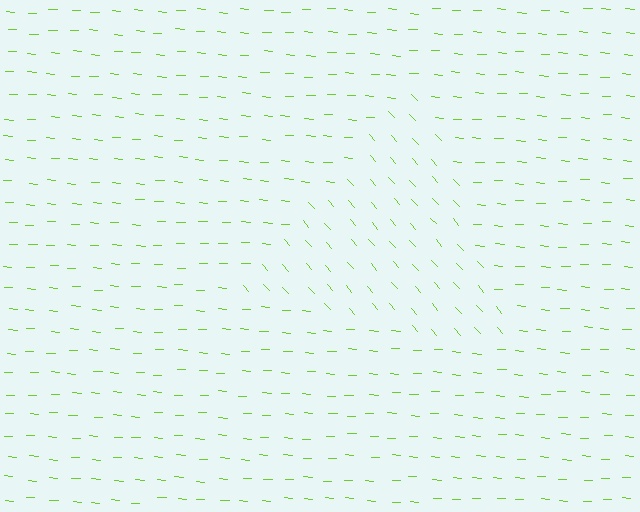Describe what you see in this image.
The image is filled with small lime line segments. A triangle region in the image has lines oriented differently from the surrounding lines, creating a visible texture boundary.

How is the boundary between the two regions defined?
The boundary is defined purely by a change in line orientation (approximately 45 degrees difference). All lines are the same color and thickness.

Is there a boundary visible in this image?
Yes, there is a texture boundary formed by a change in line orientation.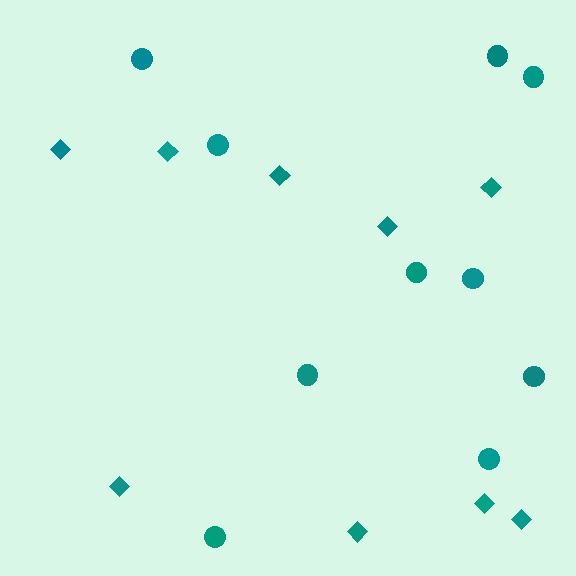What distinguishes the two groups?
There are 2 groups: one group of circles (10) and one group of diamonds (9).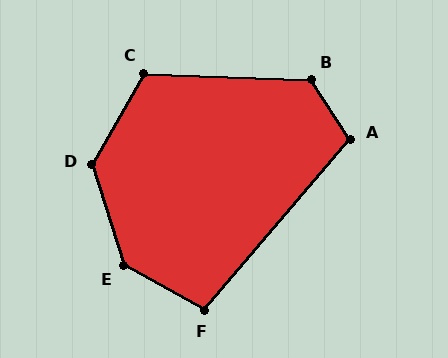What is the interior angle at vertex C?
Approximately 118 degrees (obtuse).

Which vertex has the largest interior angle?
E, at approximately 136 degrees.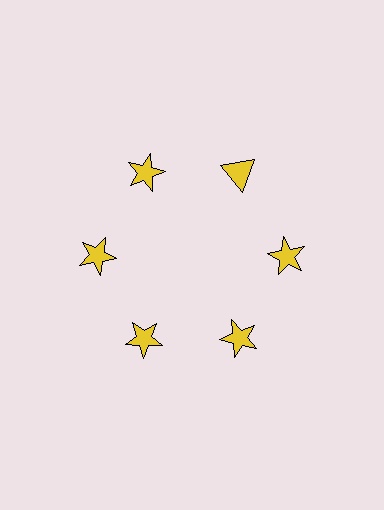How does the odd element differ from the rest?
It has a different shape: triangle instead of star.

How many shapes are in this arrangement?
There are 6 shapes arranged in a ring pattern.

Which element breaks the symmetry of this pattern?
The yellow triangle at roughly the 1 o'clock position breaks the symmetry. All other shapes are yellow stars.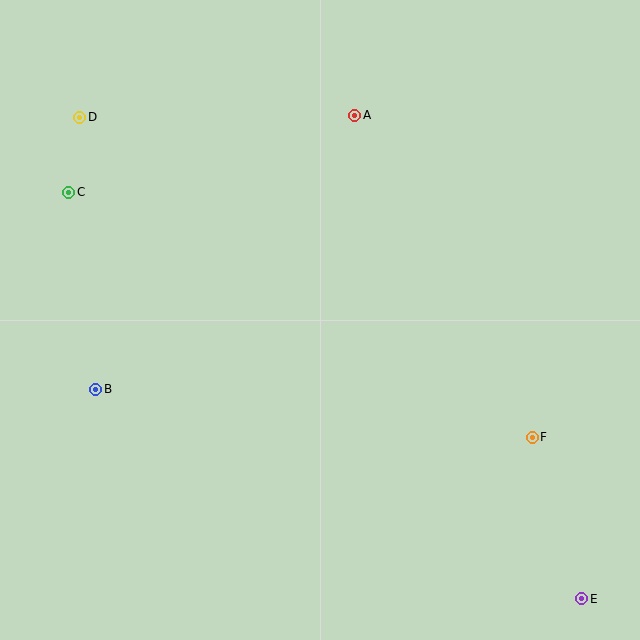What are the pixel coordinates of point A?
Point A is at (355, 115).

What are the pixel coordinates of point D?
Point D is at (80, 117).